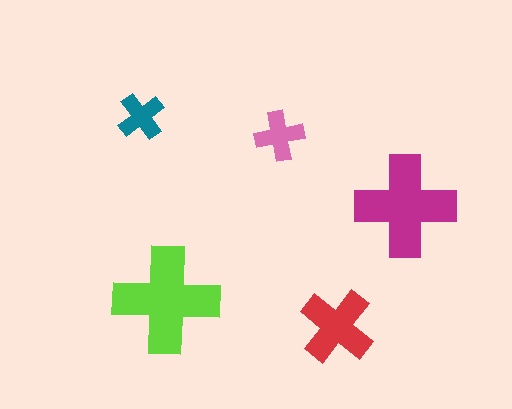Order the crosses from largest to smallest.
the lime one, the magenta one, the red one, the pink one, the teal one.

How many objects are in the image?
There are 5 objects in the image.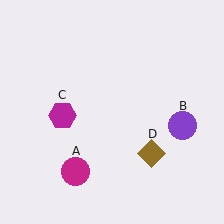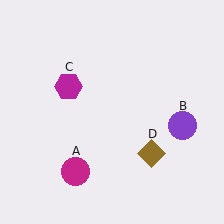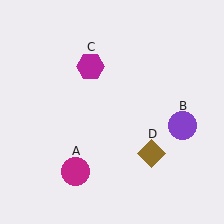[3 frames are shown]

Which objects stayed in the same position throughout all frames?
Magenta circle (object A) and purple circle (object B) and brown diamond (object D) remained stationary.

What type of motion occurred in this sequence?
The magenta hexagon (object C) rotated clockwise around the center of the scene.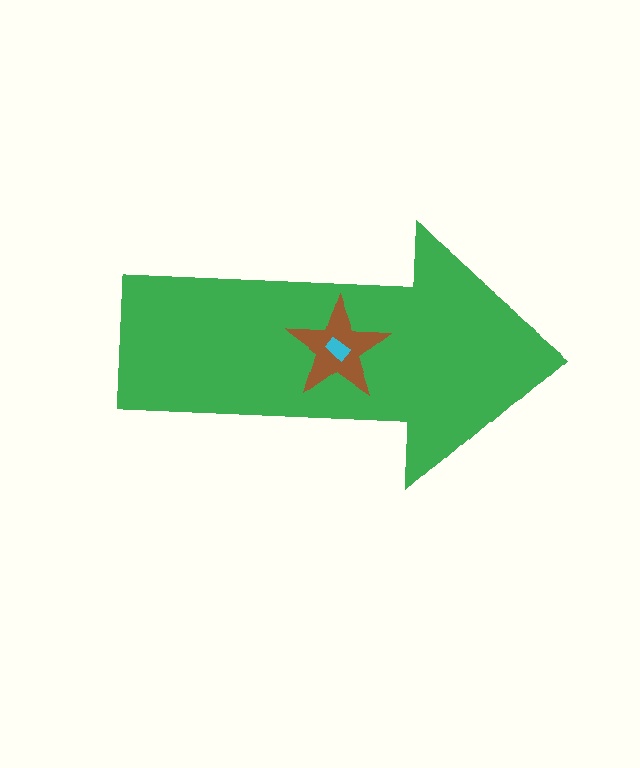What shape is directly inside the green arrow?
The brown star.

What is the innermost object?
The cyan rectangle.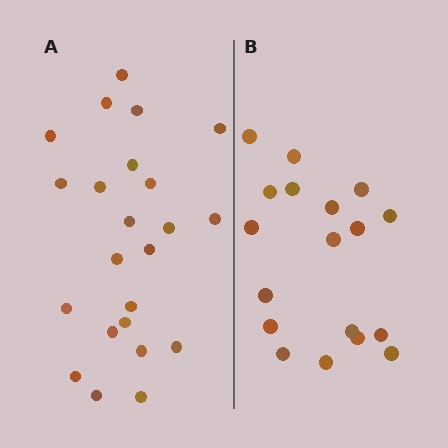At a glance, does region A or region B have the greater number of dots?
Region A (the left region) has more dots.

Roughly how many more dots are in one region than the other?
Region A has about 5 more dots than region B.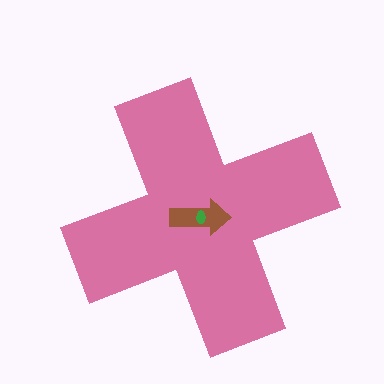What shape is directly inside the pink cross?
The brown arrow.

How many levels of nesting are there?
3.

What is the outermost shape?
The pink cross.